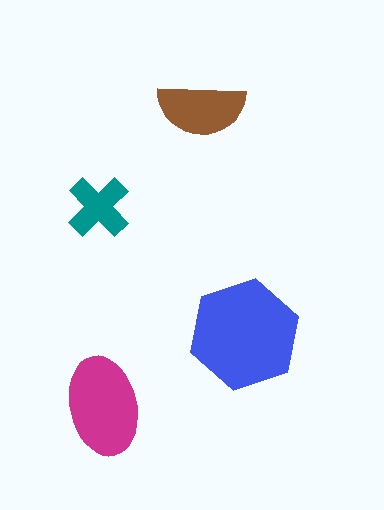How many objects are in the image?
There are 4 objects in the image.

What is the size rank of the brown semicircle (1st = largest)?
3rd.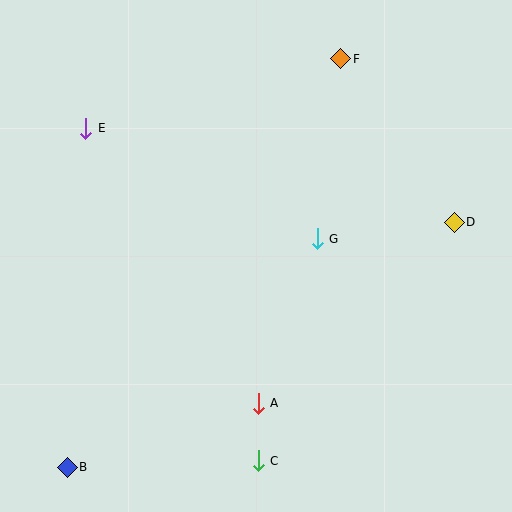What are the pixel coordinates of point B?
Point B is at (67, 467).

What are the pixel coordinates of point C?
Point C is at (258, 461).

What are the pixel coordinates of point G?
Point G is at (317, 239).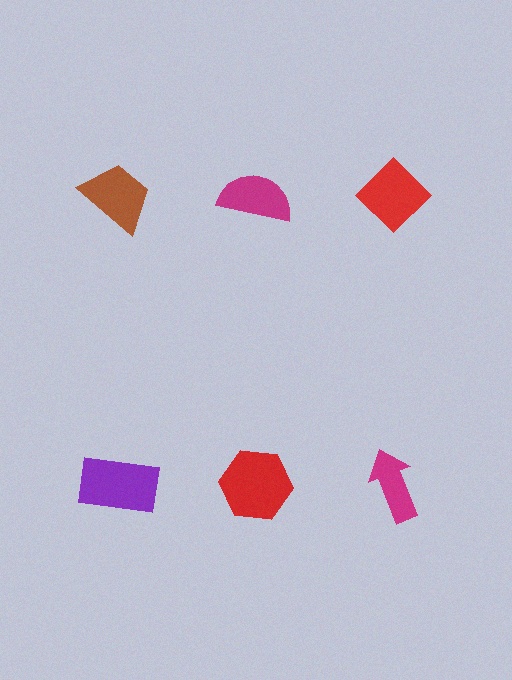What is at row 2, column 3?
A magenta arrow.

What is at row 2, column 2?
A red hexagon.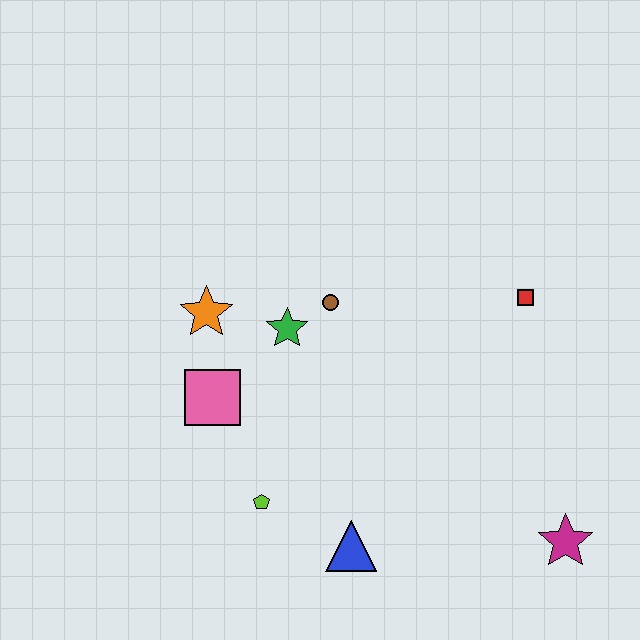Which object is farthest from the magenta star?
The orange star is farthest from the magenta star.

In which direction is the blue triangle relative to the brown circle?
The blue triangle is below the brown circle.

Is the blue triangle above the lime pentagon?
No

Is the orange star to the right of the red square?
No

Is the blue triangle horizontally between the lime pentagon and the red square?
Yes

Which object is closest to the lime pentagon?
The blue triangle is closest to the lime pentagon.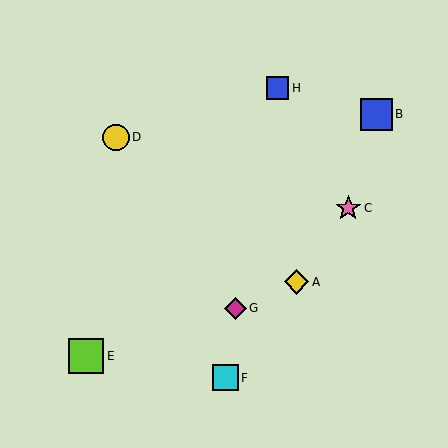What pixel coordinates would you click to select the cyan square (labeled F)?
Click at (226, 378) to select the cyan square F.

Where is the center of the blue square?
The center of the blue square is at (278, 88).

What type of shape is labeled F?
Shape F is a cyan square.